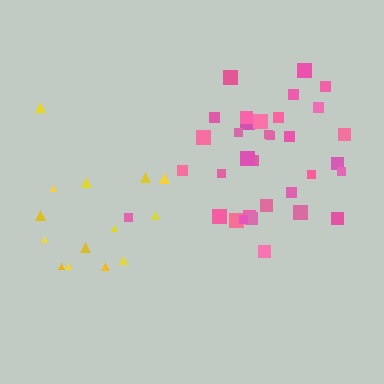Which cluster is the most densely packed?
Pink.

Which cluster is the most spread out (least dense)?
Yellow.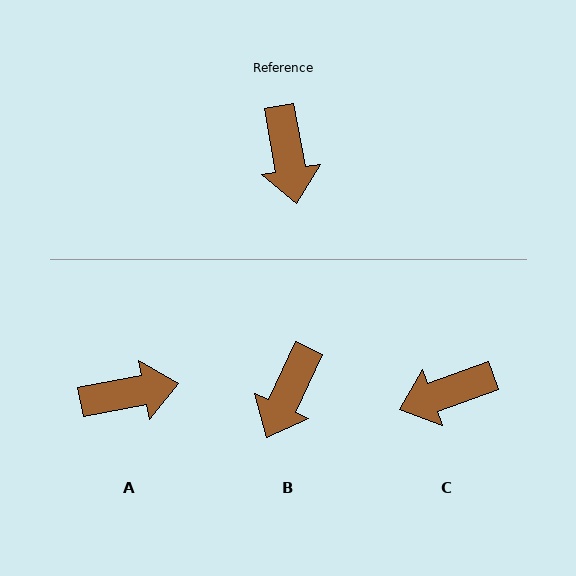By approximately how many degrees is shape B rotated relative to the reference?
Approximately 35 degrees clockwise.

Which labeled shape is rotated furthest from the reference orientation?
A, about 90 degrees away.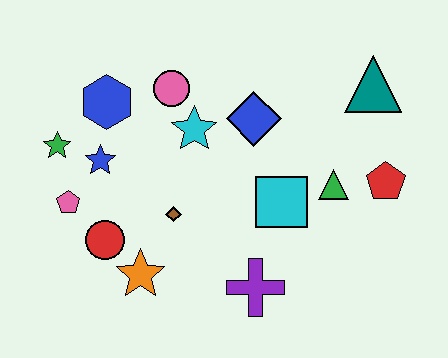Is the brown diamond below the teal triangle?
Yes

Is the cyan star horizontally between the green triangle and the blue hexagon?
Yes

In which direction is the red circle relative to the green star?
The red circle is below the green star.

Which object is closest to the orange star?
The red circle is closest to the orange star.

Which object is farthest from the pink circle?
The red pentagon is farthest from the pink circle.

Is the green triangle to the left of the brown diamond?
No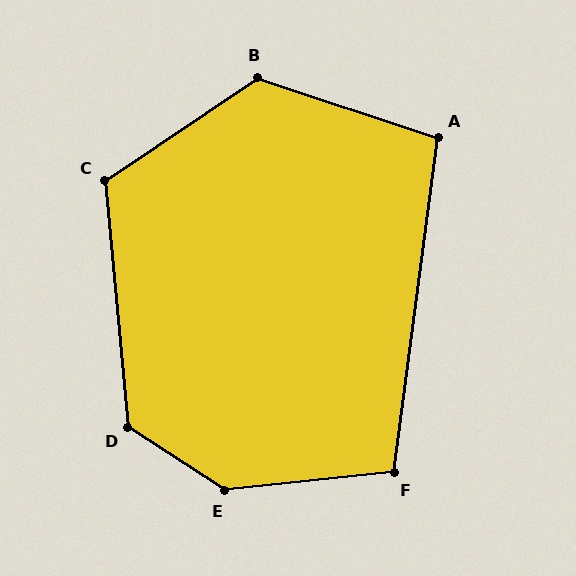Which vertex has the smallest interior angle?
A, at approximately 101 degrees.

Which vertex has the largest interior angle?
E, at approximately 141 degrees.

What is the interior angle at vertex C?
Approximately 119 degrees (obtuse).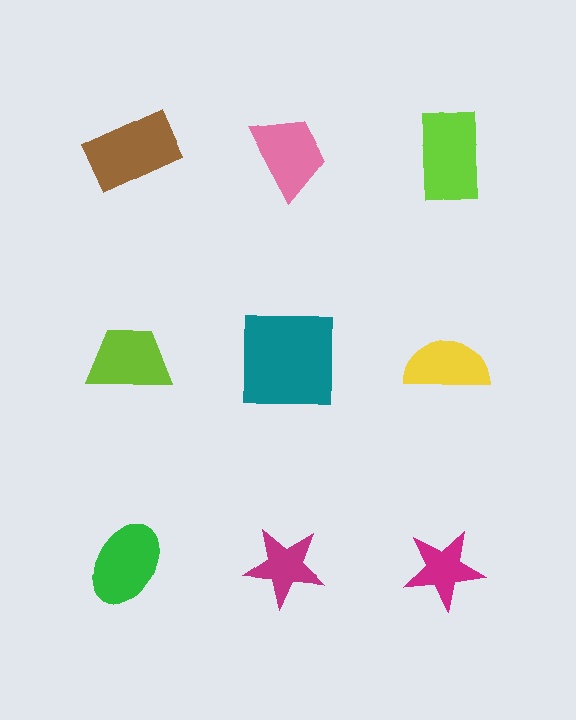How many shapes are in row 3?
3 shapes.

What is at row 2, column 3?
A yellow semicircle.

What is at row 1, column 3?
A lime rectangle.